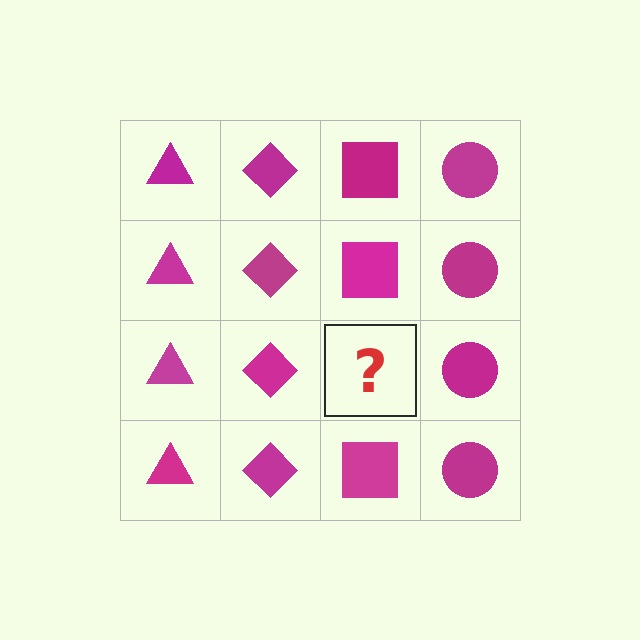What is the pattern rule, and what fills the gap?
The rule is that each column has a consistent shape. The gap should be filled with a magenta square.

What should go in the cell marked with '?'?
The missing cell should contain a magenta square.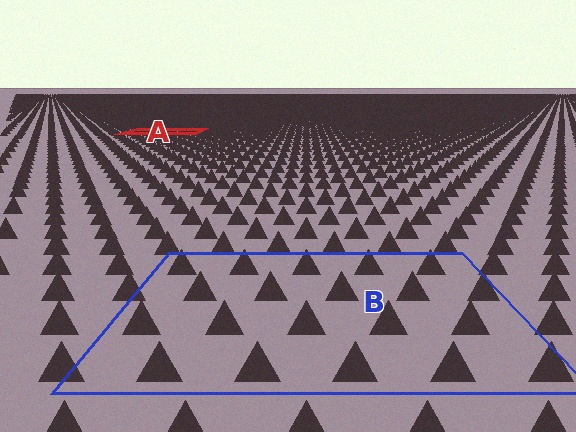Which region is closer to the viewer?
Region B is closer. The texture elements there are larger and more spread out.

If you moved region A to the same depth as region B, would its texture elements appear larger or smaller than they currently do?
They would appear larger. At a closer depth, the same texture elements are projected at a bigger on-screen size.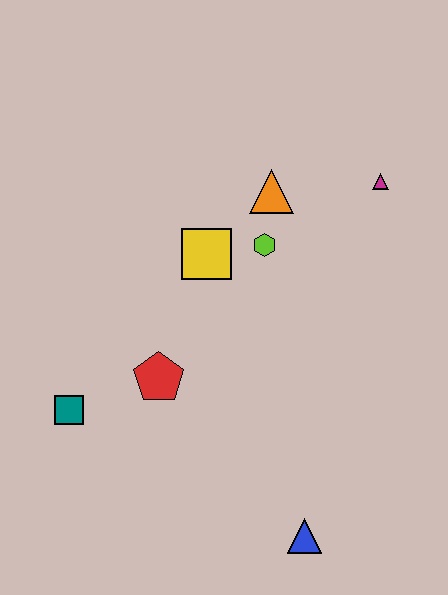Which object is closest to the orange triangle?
The lime hexagon is closest to the orange triangle.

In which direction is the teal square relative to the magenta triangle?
The teal square is to the left of the magenta triangle.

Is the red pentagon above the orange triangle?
No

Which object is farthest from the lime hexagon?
The blue triangle is farthest from the lime hexagon.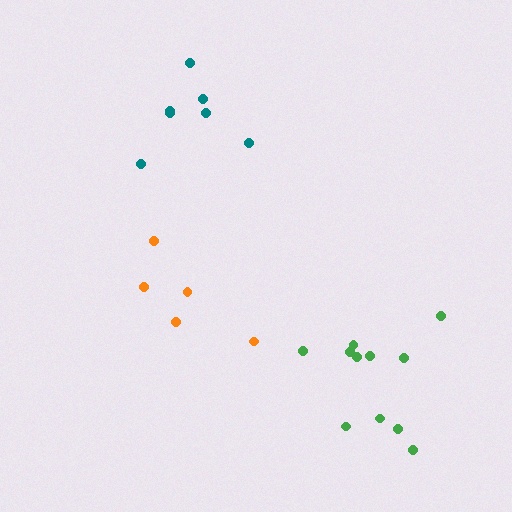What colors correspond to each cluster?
The clusters are colored: orange, green, teal.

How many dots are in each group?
Group 1: 5 dots, Group 2: 11 dots, Group 3: 7 dots (23 total).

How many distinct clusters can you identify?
There are 3 distinct clusters.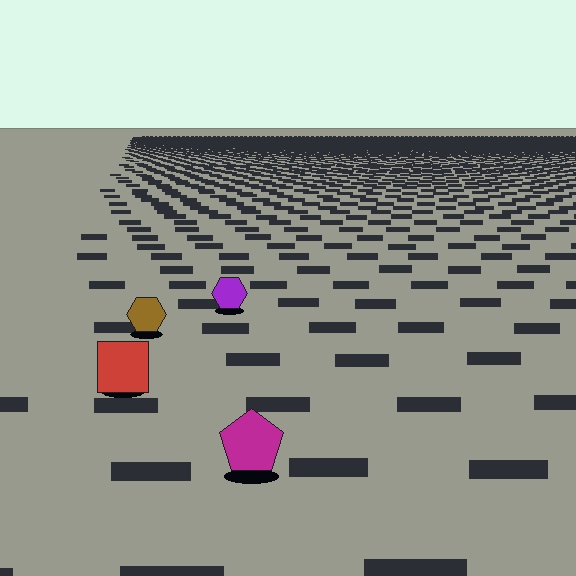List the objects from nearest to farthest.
From nearest to farthest: the magenta pentagon, the red square, the brown hexagon, the purple hexagon.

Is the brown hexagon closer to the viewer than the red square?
No. The red square is closer — you can tell from the texture gradient: the ground texture is coarser near it.